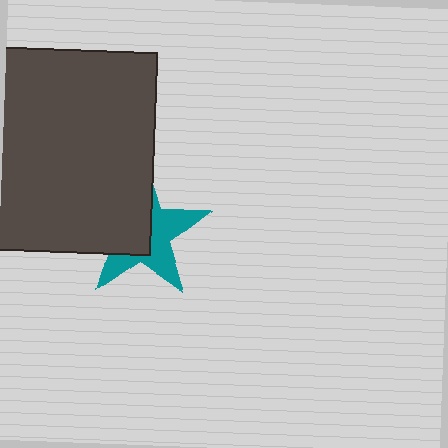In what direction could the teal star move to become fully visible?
The teal star could move right. That would shift it out from behind the dark gray square entirely.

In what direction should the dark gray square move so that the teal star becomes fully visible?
The dark gray square should move left. That is the shortest direction to clear the overlap and leave the teal star fully visible.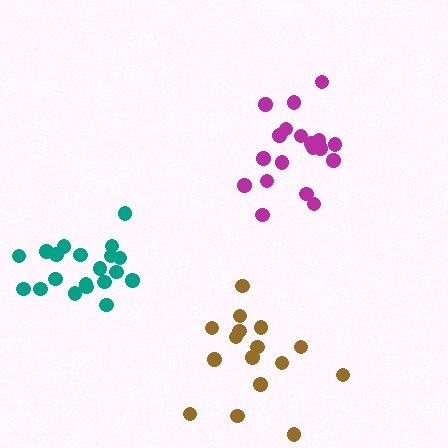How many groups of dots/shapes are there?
There are 3 groups.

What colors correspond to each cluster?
The clusters are colored: brown, magenta, teal.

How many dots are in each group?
Group 1: 16 dots, Group 2: 19 dots, Group 3: 20 dots (55 total).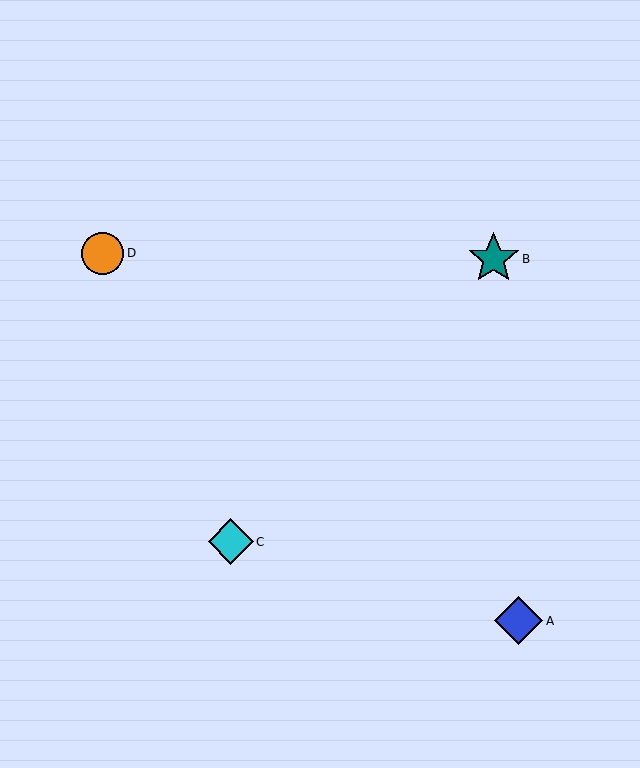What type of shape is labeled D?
Shape D is an orange circle.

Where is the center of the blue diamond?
The center of the blue diamond is at (519, 621).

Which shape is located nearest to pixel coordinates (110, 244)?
The orange circle (labeled D) at (103, 253) is nearest to that location.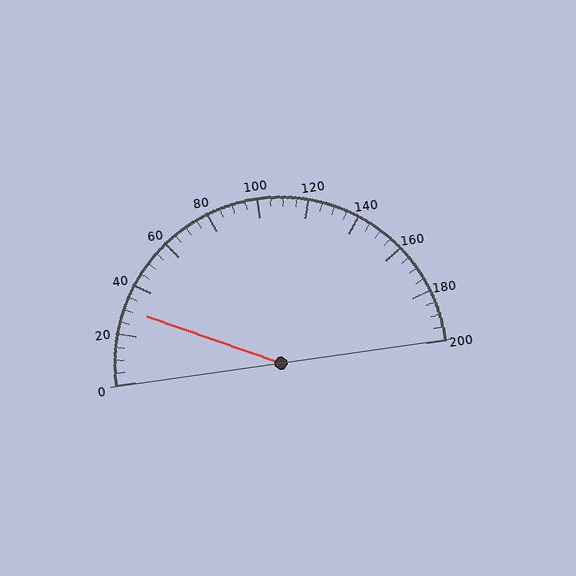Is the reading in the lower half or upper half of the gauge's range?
The reading is in the lower half of the range (0 to 200).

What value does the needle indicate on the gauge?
The needle indicates approximately 30.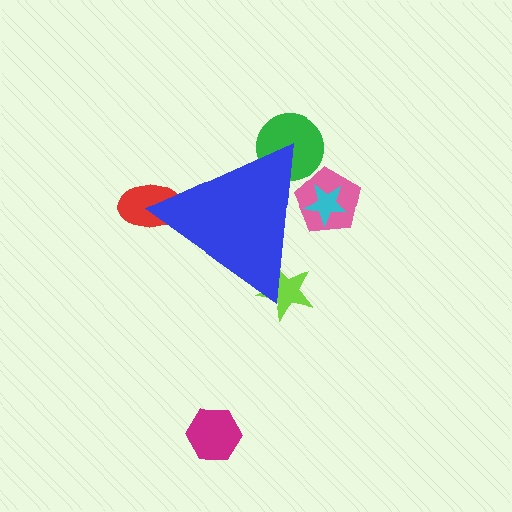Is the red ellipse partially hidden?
Yes, the red ellipse is partially hidden behind the blue triangle.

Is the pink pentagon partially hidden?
Yes, the pink pentagon is partially hidden behind the blue triangle.